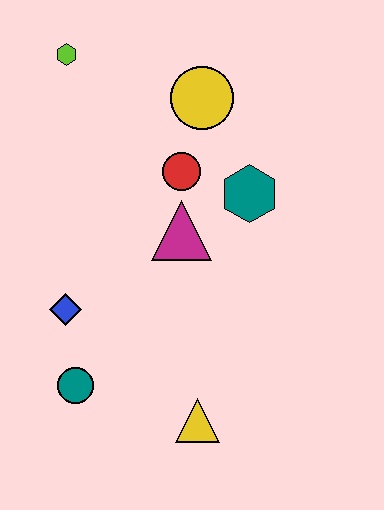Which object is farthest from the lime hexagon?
The yellow triangle is farthest from the lime hexagon.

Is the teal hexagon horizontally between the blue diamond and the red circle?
No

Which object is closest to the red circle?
The magenta triangle is closest to the red circle.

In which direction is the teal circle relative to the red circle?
The teal circle is below the red circle.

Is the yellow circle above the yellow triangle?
Yes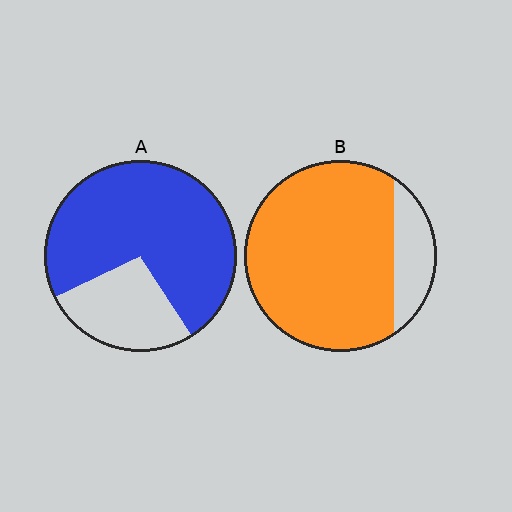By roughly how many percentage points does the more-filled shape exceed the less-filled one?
By roughly 10 percentage points (B over A).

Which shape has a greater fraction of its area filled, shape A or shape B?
Shape B.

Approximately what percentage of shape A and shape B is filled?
A is approximately 75% and B is approximately 85%.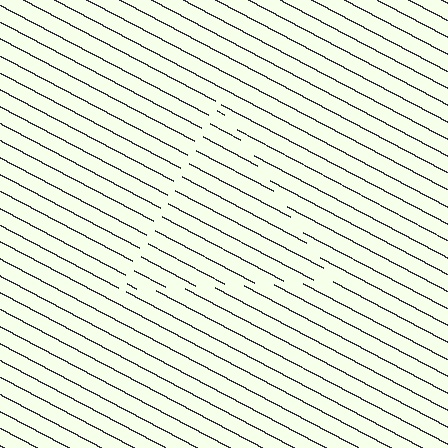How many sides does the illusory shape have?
3 sides — the line-ends trace a triangle.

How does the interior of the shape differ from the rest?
The interior of the shape contains the same grating, shifted by half a period — the contour is defined by the phase discontinuity where line-ends from the inner and outer gratings abut.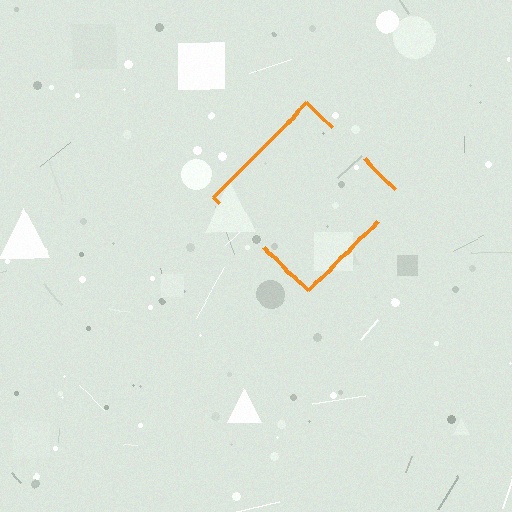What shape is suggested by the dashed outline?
The dashed outline suggests a diamond.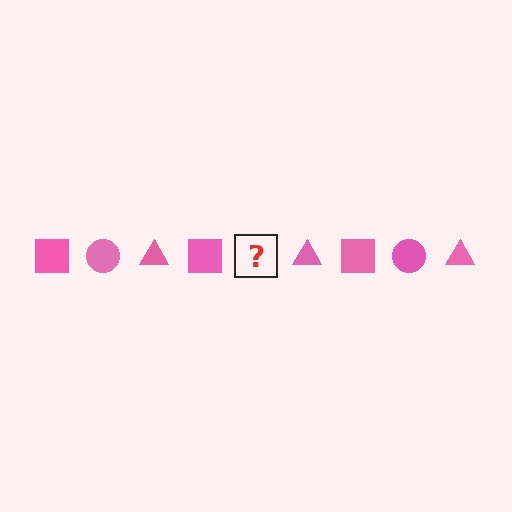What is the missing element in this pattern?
The missing element is a pink circle.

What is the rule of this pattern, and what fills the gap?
The rule is that the pattern cycles through square, circle, triangle shapes in pink. The gap should be filled with a pink circle.